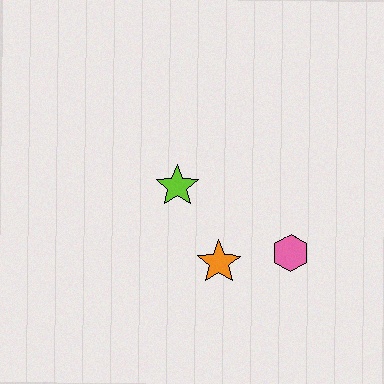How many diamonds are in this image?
There are no diamonds.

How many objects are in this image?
There are 3 objects.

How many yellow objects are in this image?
There are no yellow objects.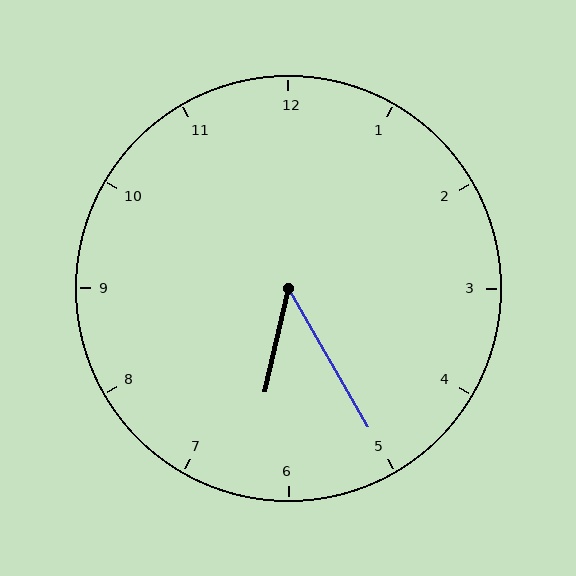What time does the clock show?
6:25.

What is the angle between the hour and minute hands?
Approximately 42 degrees.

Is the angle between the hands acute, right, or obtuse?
It is acute.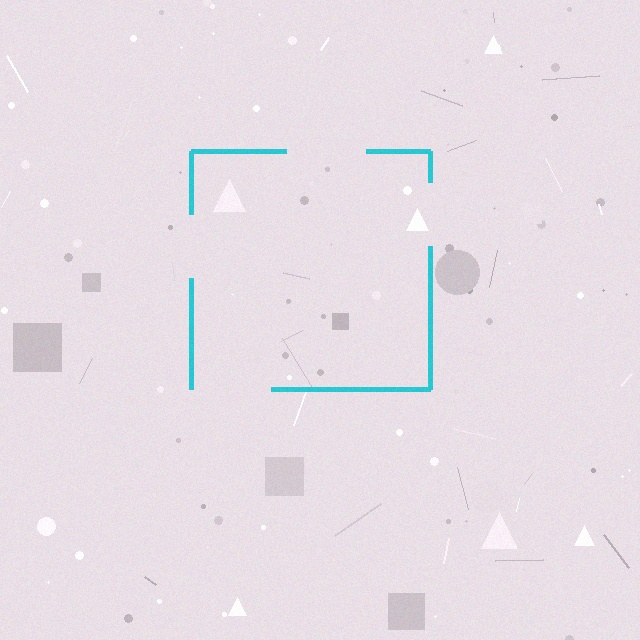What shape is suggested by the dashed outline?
The dashed outline suggests a square.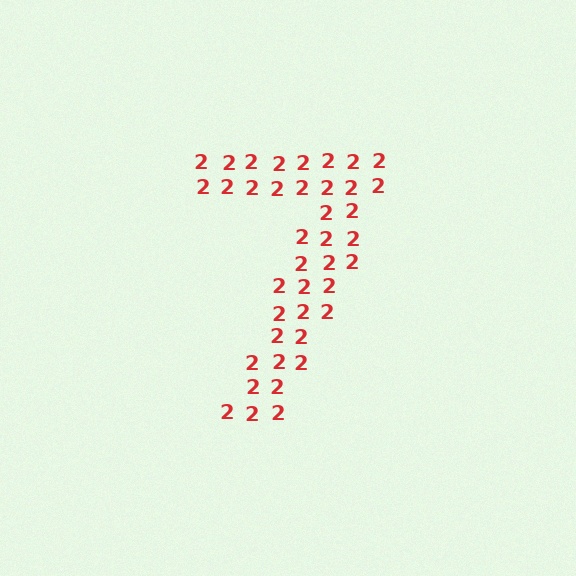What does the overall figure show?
The overall figure shows the digit 7.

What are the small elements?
The small elements are digit 2's.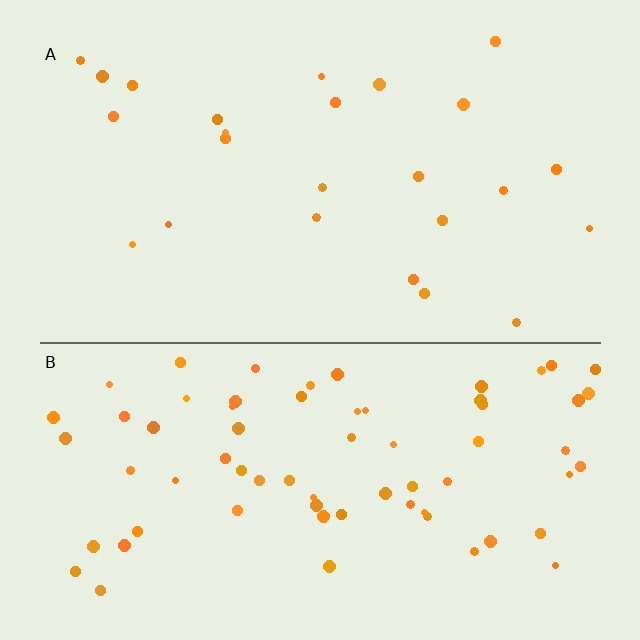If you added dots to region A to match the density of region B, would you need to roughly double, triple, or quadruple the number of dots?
Approximately triple.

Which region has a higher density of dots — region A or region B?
B (the bottom).